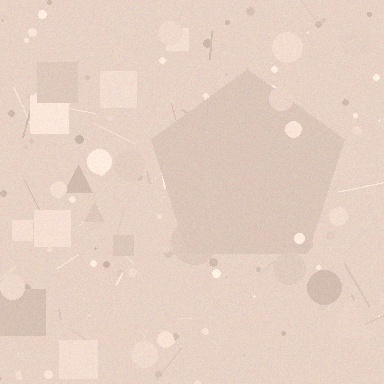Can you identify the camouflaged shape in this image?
The camouflaged shape is a pentagon.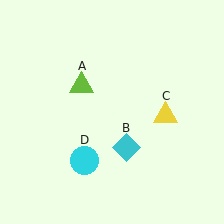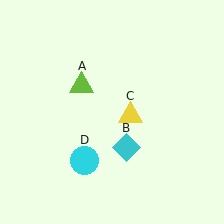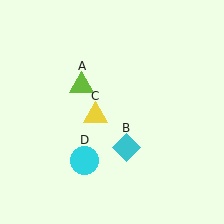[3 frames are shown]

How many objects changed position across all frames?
1 object changed position: yellow triangle (object C).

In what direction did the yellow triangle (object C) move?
The yellow triangle (object C) moved left.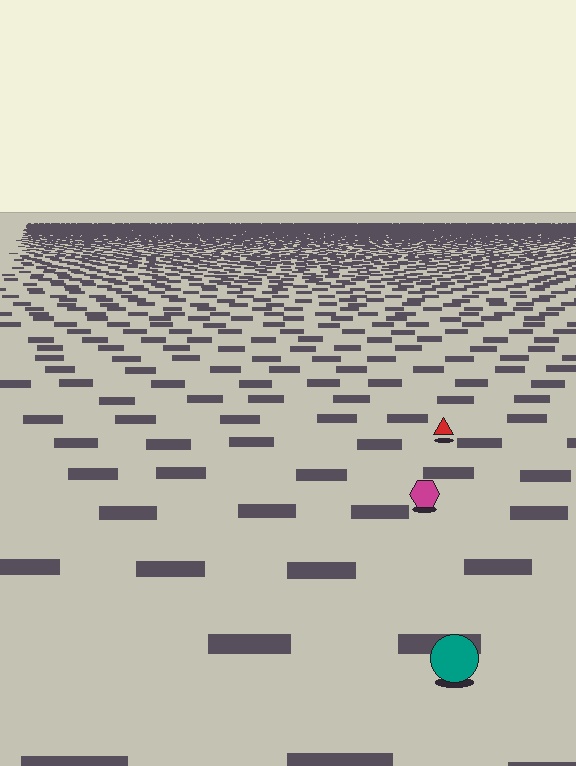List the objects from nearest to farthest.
From nearest to farthest: the teal circle, the magenta hexagon, the red triangle.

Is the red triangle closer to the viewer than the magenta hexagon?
No. The magenta hexagon is closer — you can tell from the texture gradient: the ground texture is coarser near it.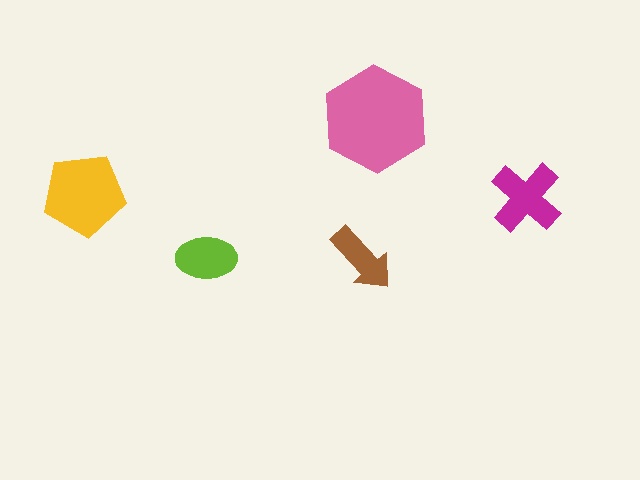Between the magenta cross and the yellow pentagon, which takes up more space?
The yellow pentagon.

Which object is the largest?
The pink hexagon.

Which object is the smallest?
The brown arrow.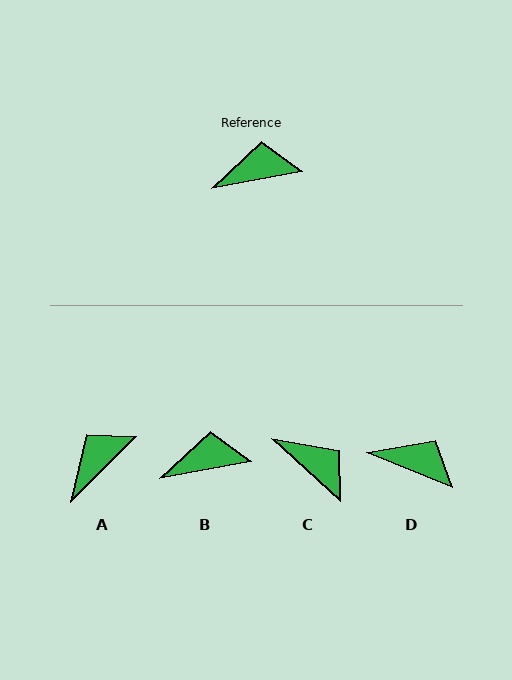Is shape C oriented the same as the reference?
No, it is off by about 53 degrees.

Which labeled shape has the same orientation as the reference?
B.